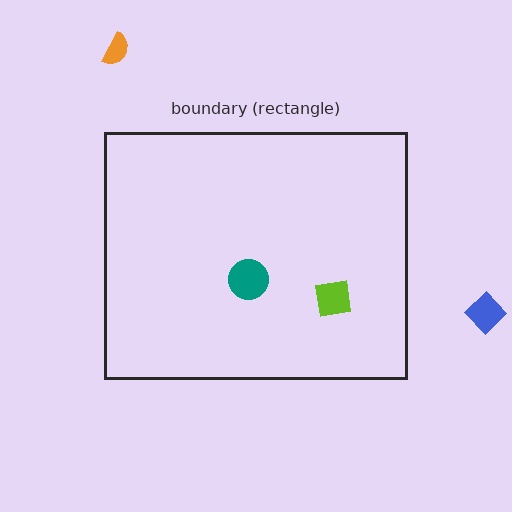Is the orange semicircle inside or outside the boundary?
Outside.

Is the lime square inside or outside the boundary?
Inside.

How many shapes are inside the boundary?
2 inside, 2 outside.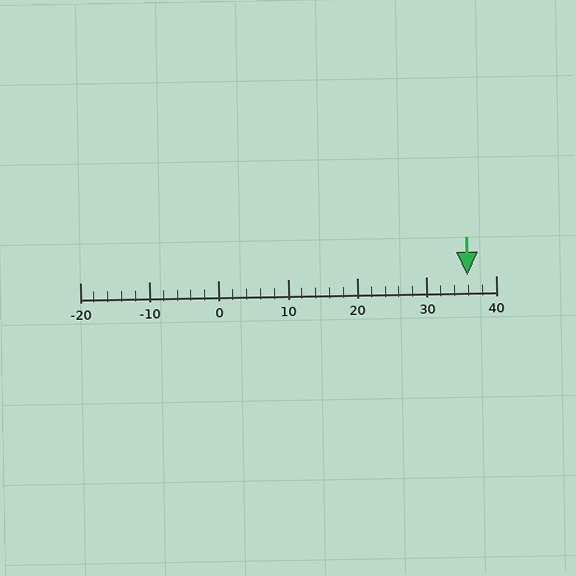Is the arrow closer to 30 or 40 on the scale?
The arrow is closer to 40.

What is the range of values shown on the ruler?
The ruler shows values from -20 to 40.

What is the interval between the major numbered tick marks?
The major tick marks are spaced 10 units apart.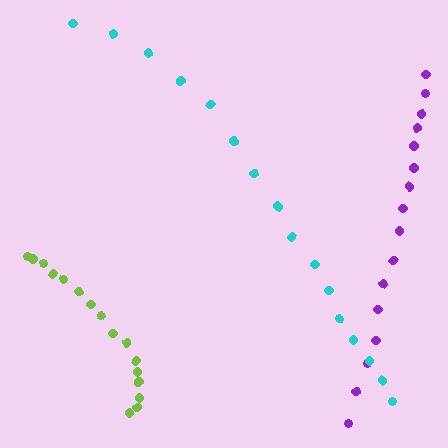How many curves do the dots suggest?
There are 3 distinct paths.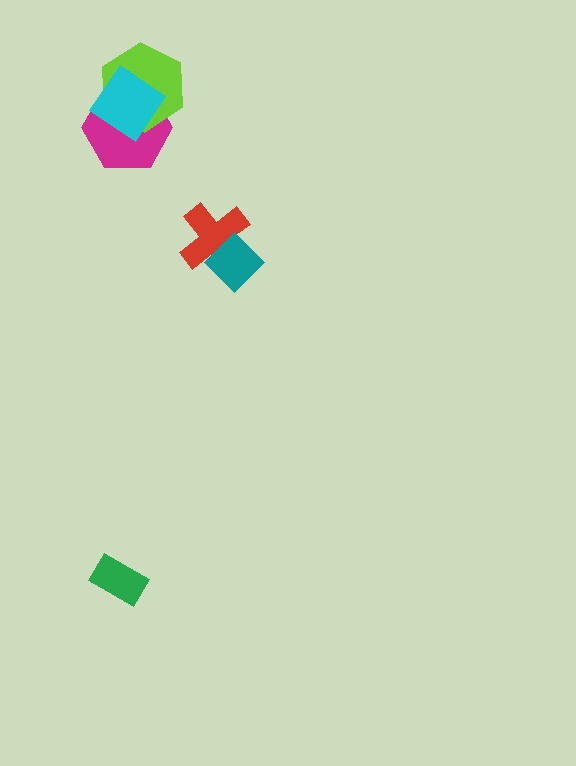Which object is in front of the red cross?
The teal diamond is in front of the red cross.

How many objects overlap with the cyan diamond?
2 objects overlap with the cyan diamond.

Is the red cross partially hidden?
Yes, it is partially covered by another shape.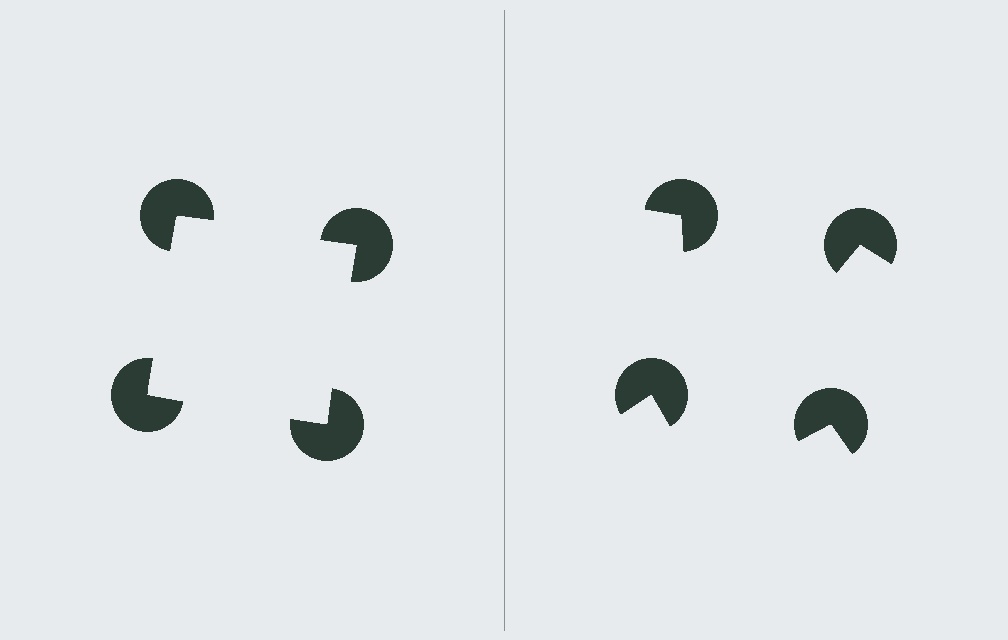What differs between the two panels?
The pac-man discs are positioned identically on both sides; only the wedge orientations differ. On the left they align to a square; on the right they are misaligned.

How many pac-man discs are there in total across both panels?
8 — 4 on each side.